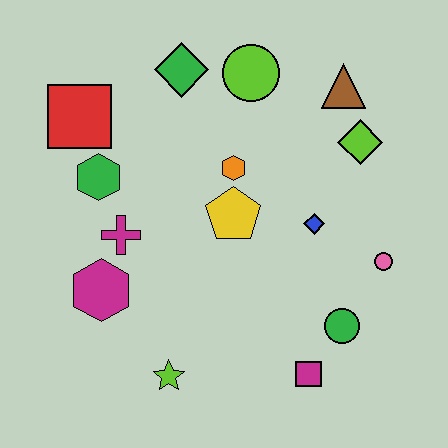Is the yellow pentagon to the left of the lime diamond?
Yes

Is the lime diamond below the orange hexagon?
No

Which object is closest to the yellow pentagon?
The orange hexagon is closest to the yellow pentagon.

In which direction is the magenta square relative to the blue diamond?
The magenta square is below the blue diamond.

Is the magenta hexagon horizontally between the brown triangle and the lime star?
No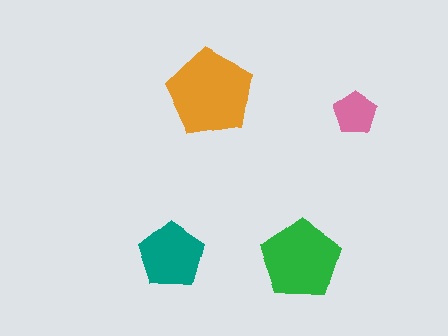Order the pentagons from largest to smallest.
the orange one, the green one, the teal one, the pink one.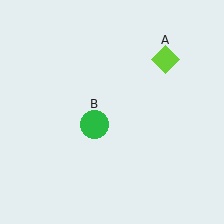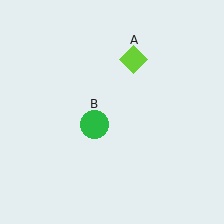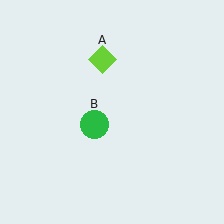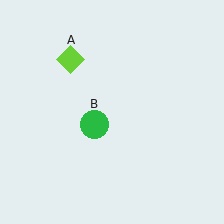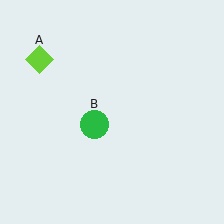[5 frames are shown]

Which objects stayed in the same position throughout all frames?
Green circle (object B) remained stationary.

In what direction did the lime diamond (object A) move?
The lime diamond (object A) moved left.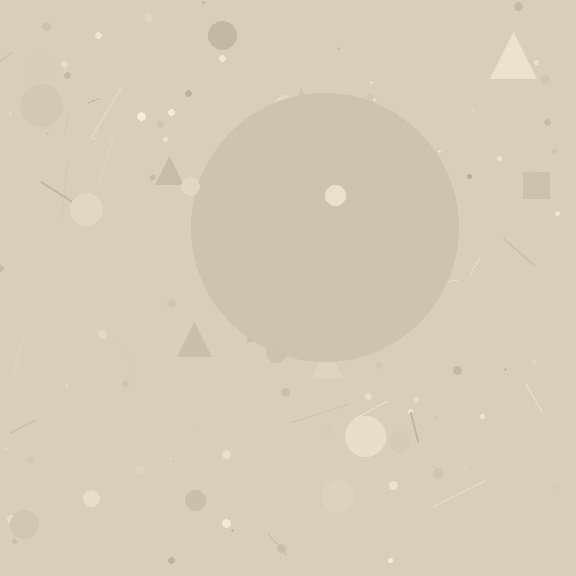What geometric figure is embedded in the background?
A circle is embedded in the background.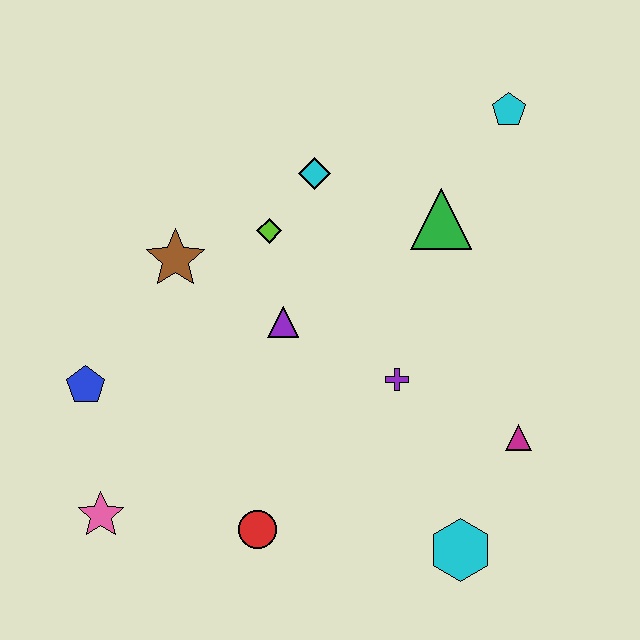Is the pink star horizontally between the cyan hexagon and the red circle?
No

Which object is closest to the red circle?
The pink star is closest to the red circle.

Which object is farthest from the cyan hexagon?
The cyan pentagon is farthest from the cyan hexagon.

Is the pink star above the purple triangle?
No